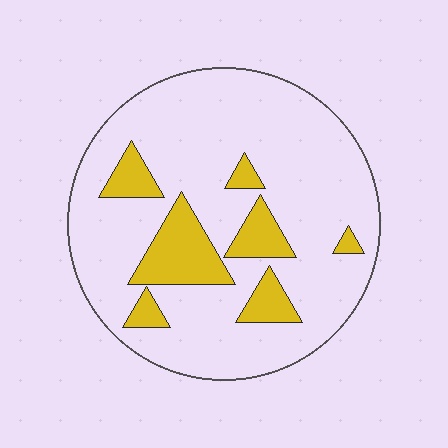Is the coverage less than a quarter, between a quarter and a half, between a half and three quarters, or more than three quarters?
Less than a quarter.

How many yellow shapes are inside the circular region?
7.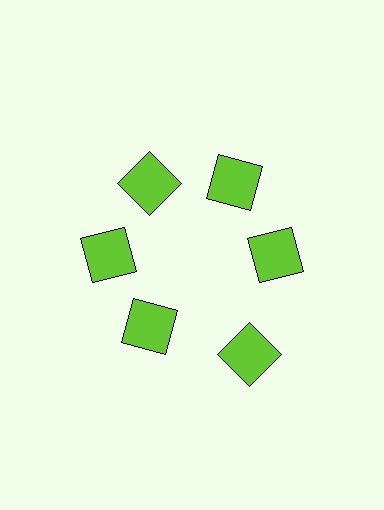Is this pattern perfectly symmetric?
No. The 6 lime squares are arranged in a ring, but one element near the 5 o'clock position is pushed outward from the center, breaking the 6-fold rotational symmetry.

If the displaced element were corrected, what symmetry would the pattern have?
It would have 6-fold rotational symmetry — the pattern would map onto itself every 60 degrees.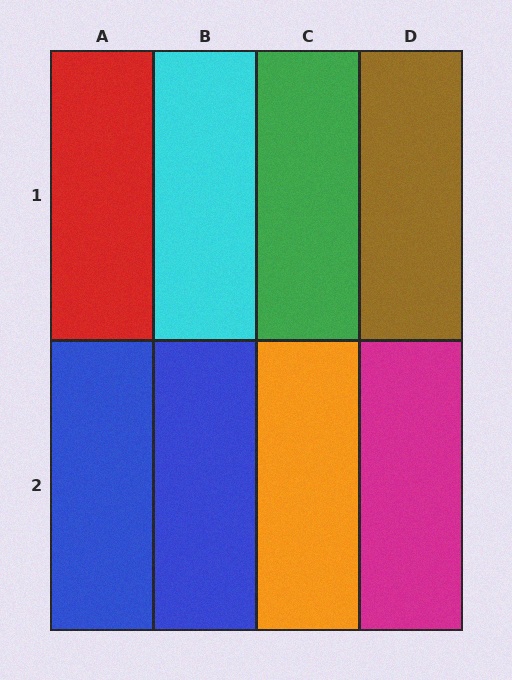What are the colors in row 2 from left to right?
Blue, blue, orange, magenta.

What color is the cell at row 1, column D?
Brown.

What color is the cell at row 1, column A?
Red.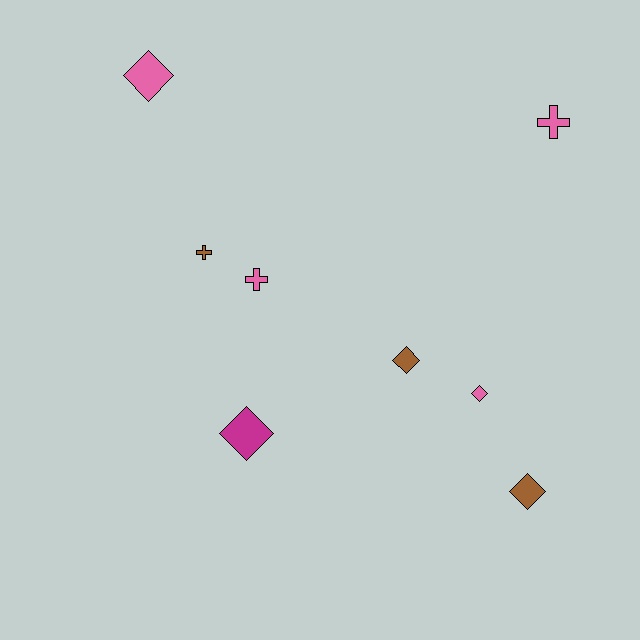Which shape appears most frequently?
Diamond, with 5 objects.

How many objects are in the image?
There are 8 objects.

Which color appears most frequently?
Pink, with 4 objects.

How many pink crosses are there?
There are 2 pink crosses.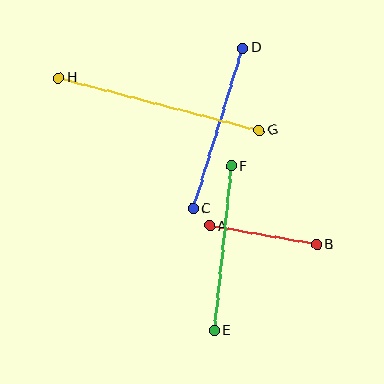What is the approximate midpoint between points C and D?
The midpoint is at approximately (218, 128) pixels.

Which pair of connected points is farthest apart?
Points G and H are farthest apart.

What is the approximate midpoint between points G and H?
The midpoint is at approximately (159, 104) pixels.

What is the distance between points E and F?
The distance is approximately 166 pixels.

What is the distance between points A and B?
The distance is approximately 109 pixels.